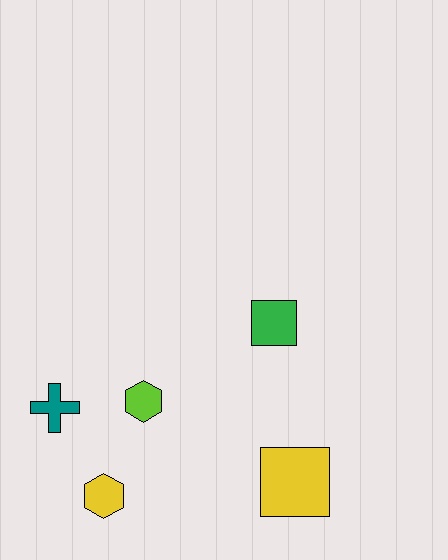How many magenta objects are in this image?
There are no magenta objects.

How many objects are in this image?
There are 5 objects.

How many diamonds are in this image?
There are no diamonds.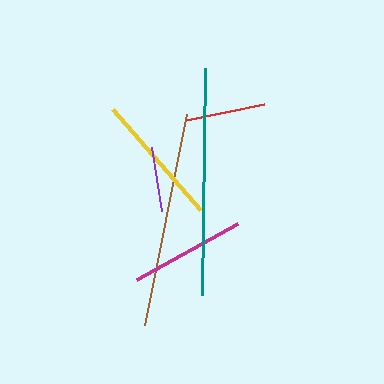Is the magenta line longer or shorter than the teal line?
The teal line is longer than the magenta line.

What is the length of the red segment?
The red segment is approximately 80 pixels long.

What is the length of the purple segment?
The purple segment is approximately 65 pixels long.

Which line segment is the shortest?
The purple line is the shortest at approximately 65 pixels.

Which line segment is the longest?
The teal line is the longest at approximately 227 pixels.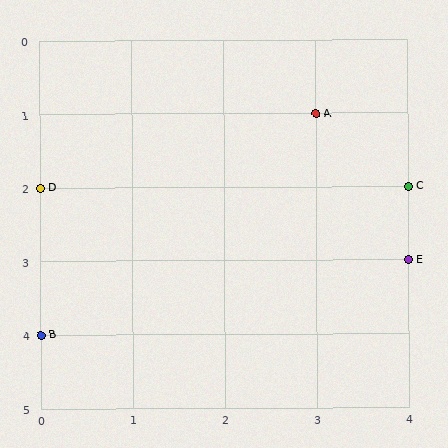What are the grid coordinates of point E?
Point E is at grid coordinates (4, 3).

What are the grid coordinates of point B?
Point B is at grid coordinates (0, 4).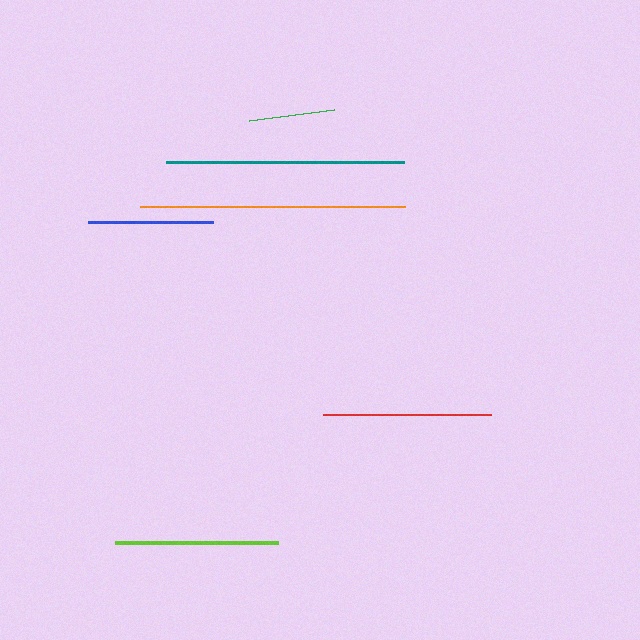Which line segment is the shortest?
The green line is the shortest at approximately 86 pixels.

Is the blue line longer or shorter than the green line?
The blue line is longer than the green line.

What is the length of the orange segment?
The orange segment is approximately 265 pixels long.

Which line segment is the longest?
The orange line is the longest at approximately 265 pixels.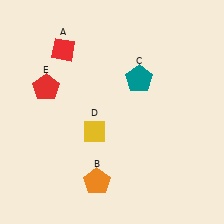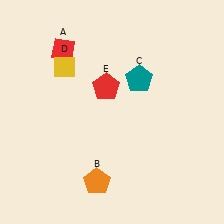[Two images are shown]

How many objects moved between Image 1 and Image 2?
2 objects moved between the two images.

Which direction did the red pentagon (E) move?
The red pentagon (E) moved right.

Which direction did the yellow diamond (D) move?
The yellow diamond (D) moved up.